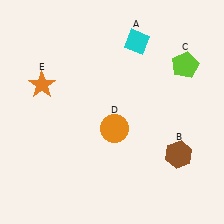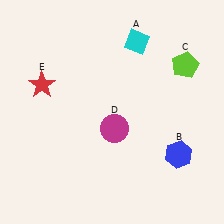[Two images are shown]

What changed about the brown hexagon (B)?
In Image 1, B is brown. In Image 2, it changed to blue.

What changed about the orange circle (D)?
In Image 1, D is orange. In Image 2, it changed to magenta.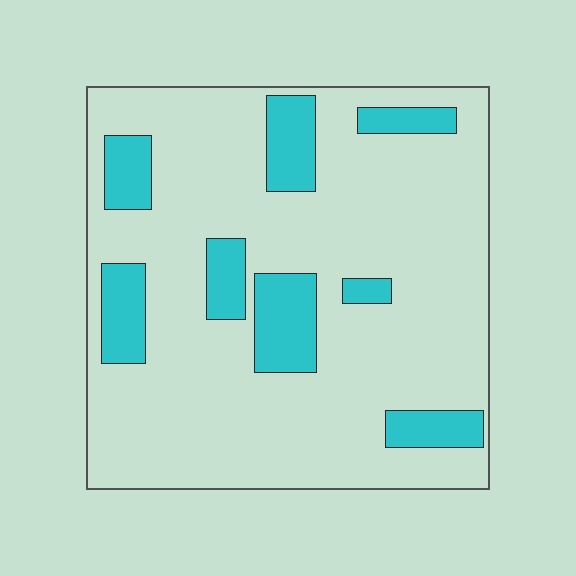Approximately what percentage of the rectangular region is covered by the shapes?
Approximately 20%.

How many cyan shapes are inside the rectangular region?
8.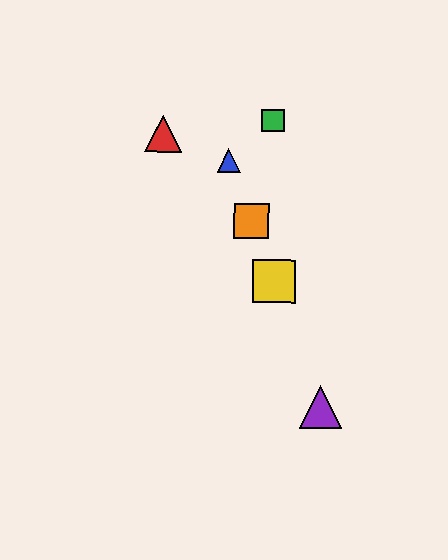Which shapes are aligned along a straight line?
The blue triangle, the yellow square, the purple triangle, the orange square are aligned along a straight line.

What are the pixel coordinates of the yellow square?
The yellow square is at (274, 281).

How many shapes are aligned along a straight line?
4 shapes (the blue triangle, the yellow square, the purple triangle, the orange square) are aligned along a straight line.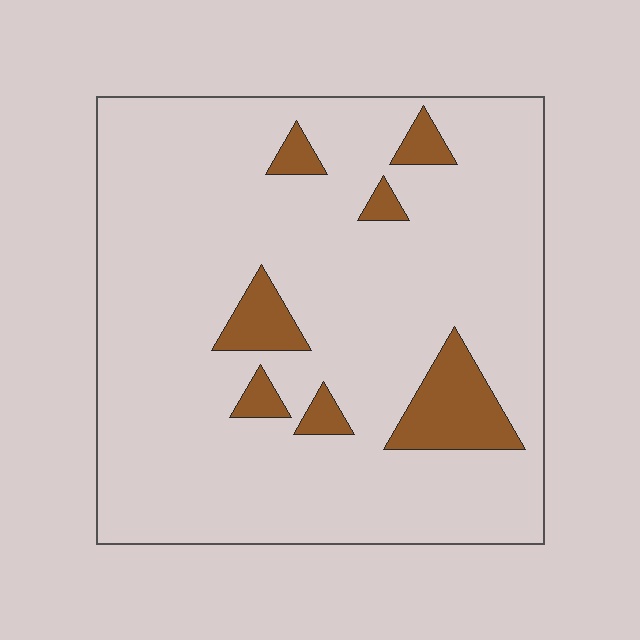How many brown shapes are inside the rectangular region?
7.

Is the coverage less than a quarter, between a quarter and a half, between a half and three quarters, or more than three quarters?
Less than a quarter.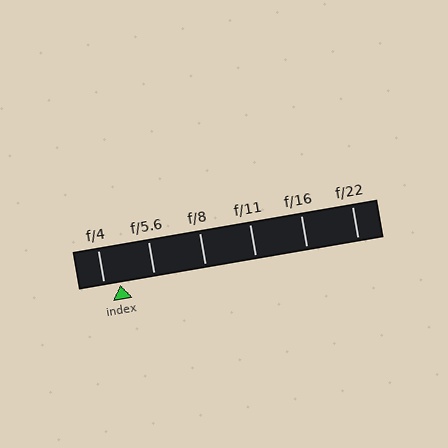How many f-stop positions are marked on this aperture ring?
There are 6 f-stop positions marked.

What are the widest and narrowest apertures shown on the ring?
The widest aperture shown is f/4 and the narrowest is f/22.